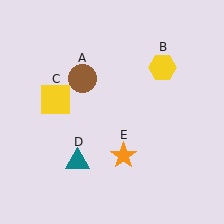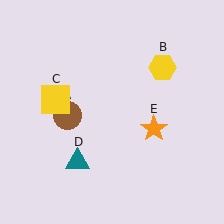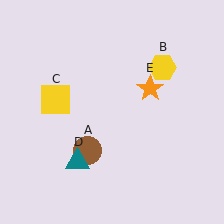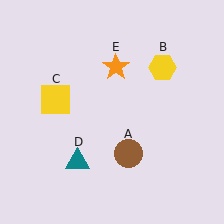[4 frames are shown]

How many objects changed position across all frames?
2 objects changed position: brown circle (object A), orange star (object E).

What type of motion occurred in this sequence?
The brown circle (object A), orange star (object E) rotated counterclockwise around the center of the scene.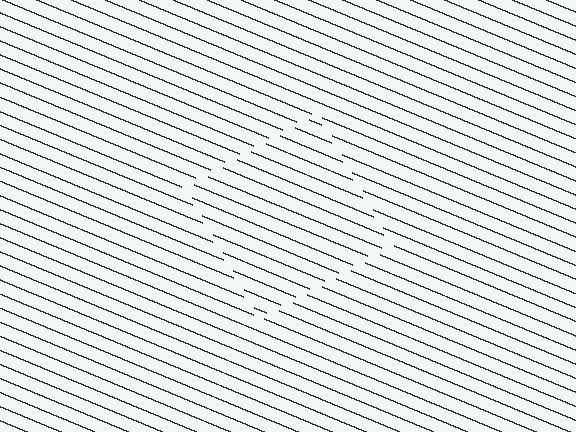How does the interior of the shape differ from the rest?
The interior of the shape contains the same grating, shifted by half a period — the contour is defined by the phase discontinuity where line-ends from the inner and outer gratings abut.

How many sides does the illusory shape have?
4 sides — the line-ends trace a square.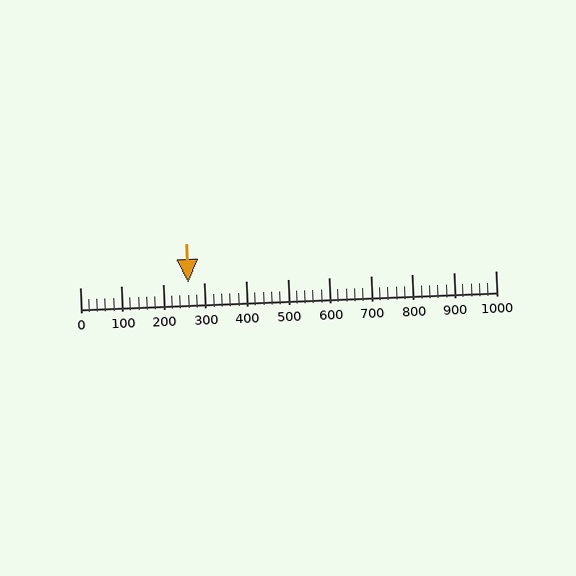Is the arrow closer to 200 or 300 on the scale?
The arrow is closer to 300.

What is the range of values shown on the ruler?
The ruler shows values from 0 to 1000.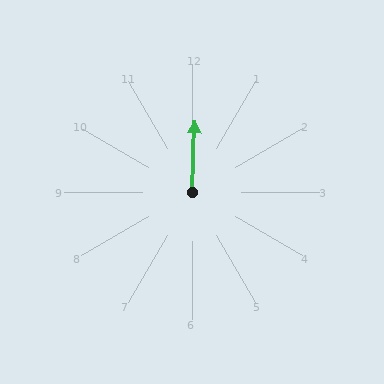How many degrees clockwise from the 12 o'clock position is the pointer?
Approximately 2 degrees.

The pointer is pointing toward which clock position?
Roughly 12 o'clock.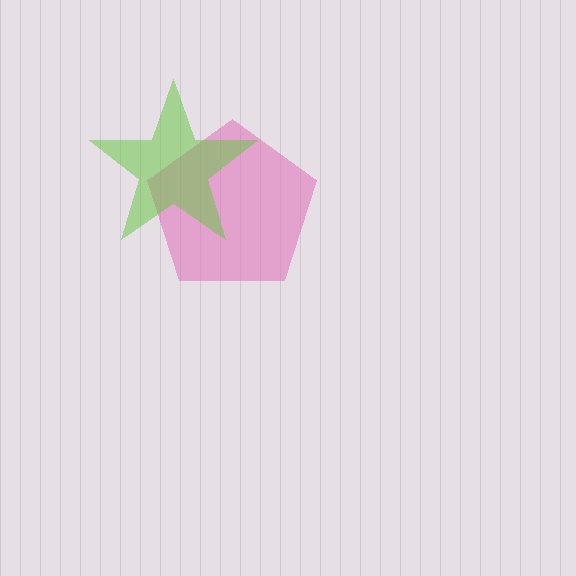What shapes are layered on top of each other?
The layered shapes are: a pink pentagon, a lime star.